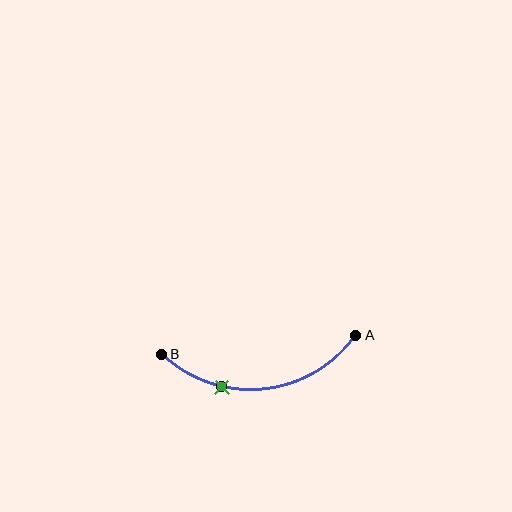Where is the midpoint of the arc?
The arc midpoint is the point on the curve farthest from the straight line joining A and B. It sits below that line.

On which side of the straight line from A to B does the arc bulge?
The arc bulges below the straight line connecting A and B.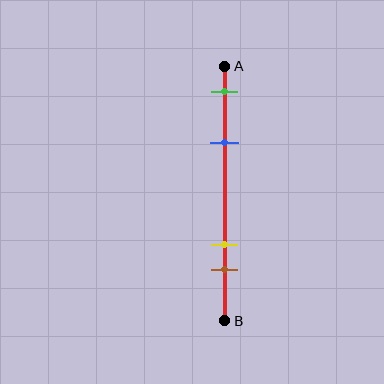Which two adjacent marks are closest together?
The yellow and brown marks are the closest adjacent pair.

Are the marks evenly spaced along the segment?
No, the marks are not evenly spaced.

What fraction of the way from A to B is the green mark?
The green mark is approximately 10% (0.1) of the way from A to B.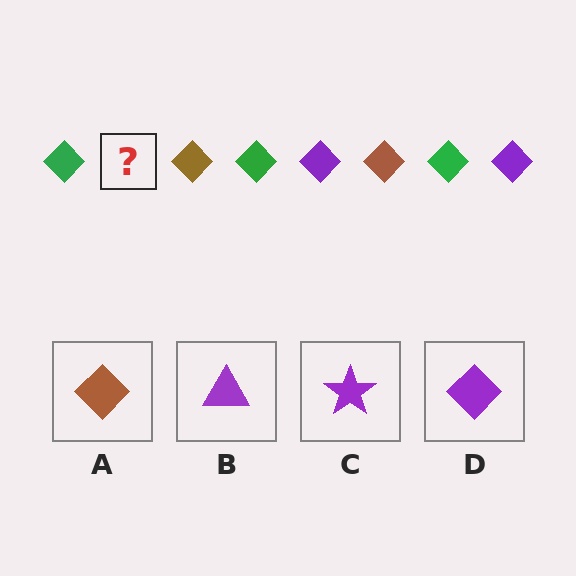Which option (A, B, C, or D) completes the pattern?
D.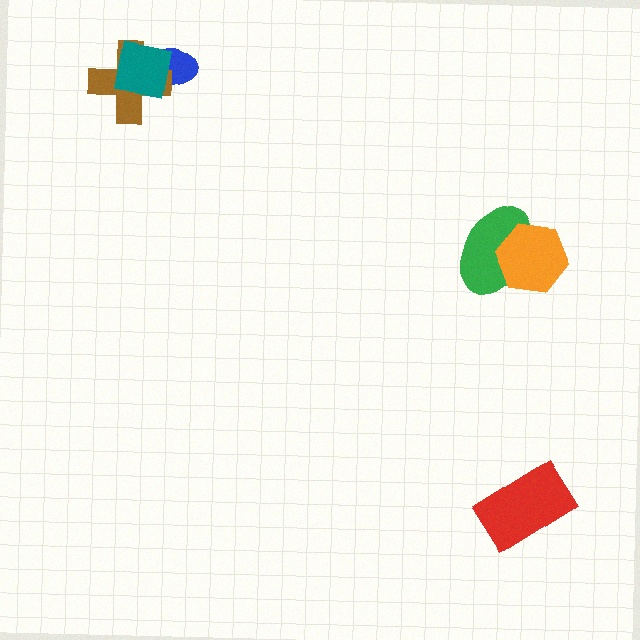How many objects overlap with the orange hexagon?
1 object overlaps with the orange hexagon.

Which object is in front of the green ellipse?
The orange hexagon is in front of the green ellipse.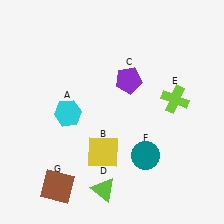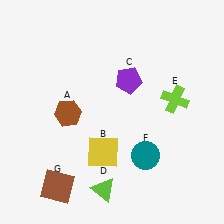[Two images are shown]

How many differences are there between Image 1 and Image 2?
There is 1 difference between the two images.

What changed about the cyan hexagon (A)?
In Image 1, A is cyan. In Image 2, it changed to brown.